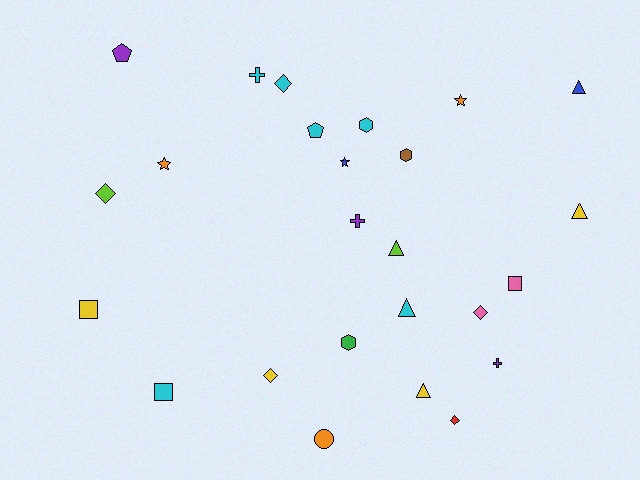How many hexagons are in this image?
There are 3 hexagons.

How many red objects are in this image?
There is 1 red object.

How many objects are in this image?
There are 25 objects.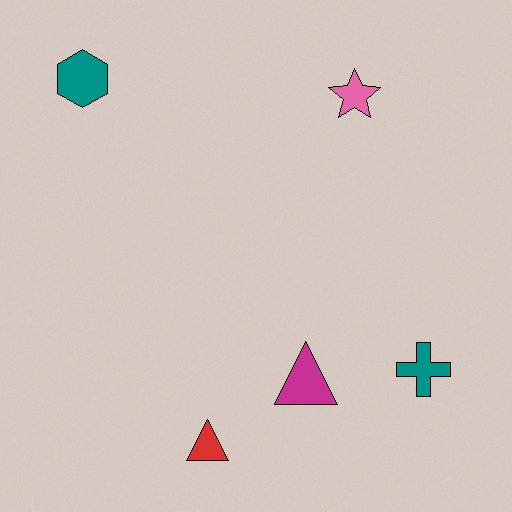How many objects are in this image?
There are 5 objects.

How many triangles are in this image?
There are 2 triangles.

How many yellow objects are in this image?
There are no yellow objects.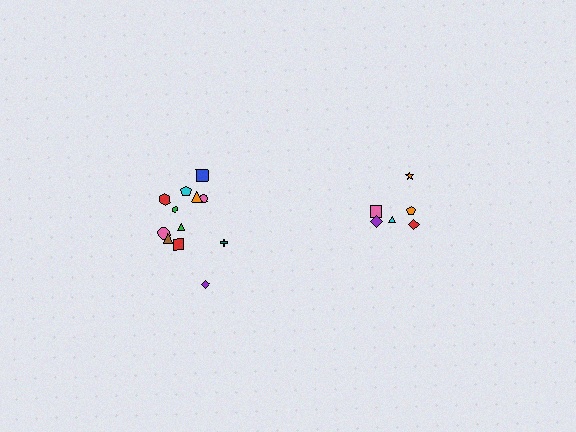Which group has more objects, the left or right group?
The left group.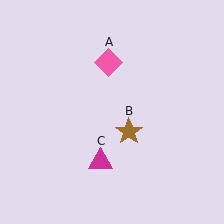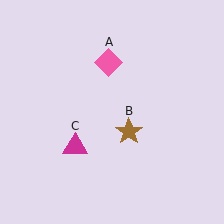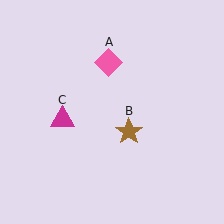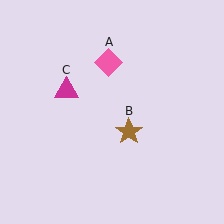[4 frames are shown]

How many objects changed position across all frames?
1 object changed position: magenta triangle (object C).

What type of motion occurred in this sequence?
The magenta triangle (object C) rotated clockwise around the center of the scene.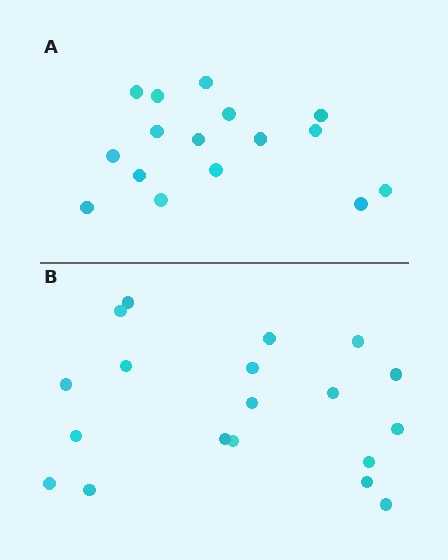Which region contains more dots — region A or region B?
Region B (the bottom region) has more dots.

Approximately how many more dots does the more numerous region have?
Region B has just a few more — roughly 2 or 3 more dots than region A.